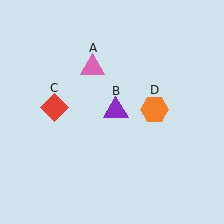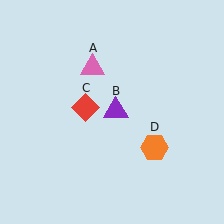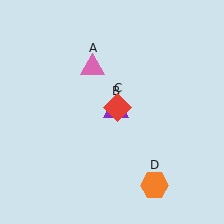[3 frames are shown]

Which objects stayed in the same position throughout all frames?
Pink triangle (object A) and purple triangle (object B) remained stationary.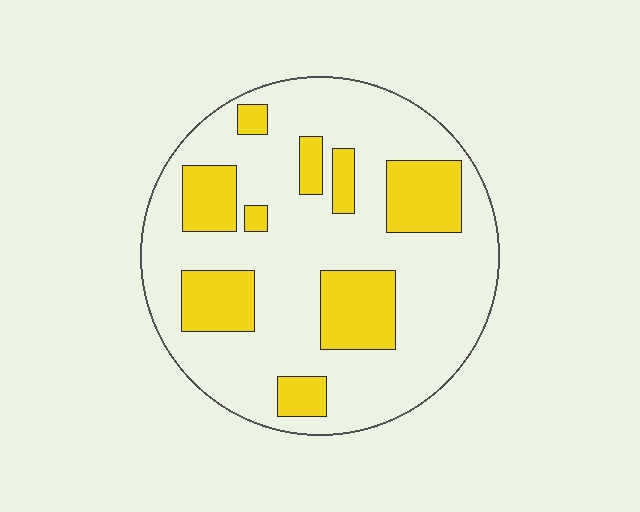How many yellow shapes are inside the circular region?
9.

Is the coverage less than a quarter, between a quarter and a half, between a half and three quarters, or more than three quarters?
Between a quarter and a half.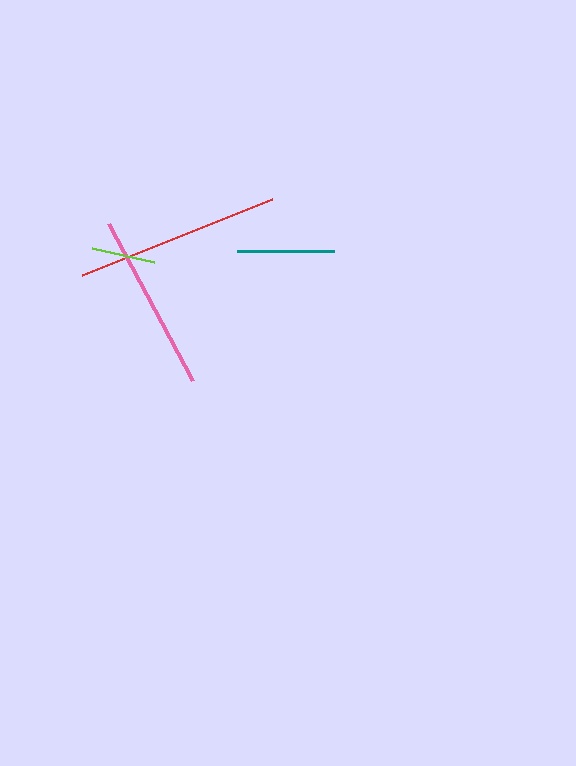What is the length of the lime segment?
The lime segment is approximately 64 pixels long.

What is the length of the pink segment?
The pink segment is approximately 178 pixels long.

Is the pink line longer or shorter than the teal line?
The pink line is longer than the teal line.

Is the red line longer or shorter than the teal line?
The red line is longer than the teal line.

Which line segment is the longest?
The red line is the longest at approximately 206 pixels.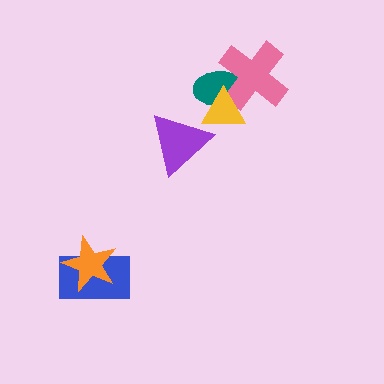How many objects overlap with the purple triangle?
1 object overlaps with the purple triangle.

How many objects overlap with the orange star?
1 object overlaps with the orange star.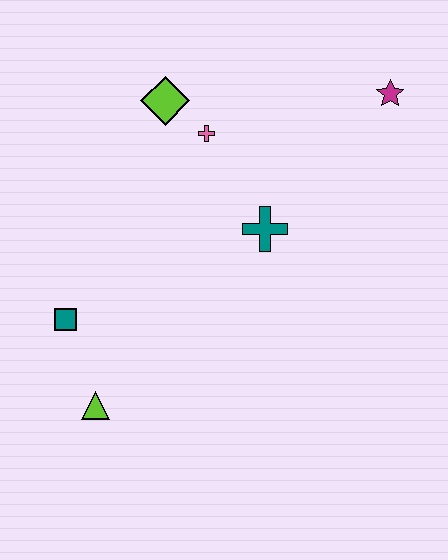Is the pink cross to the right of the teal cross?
No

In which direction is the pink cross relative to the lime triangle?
The pink cross is above the lime triangle.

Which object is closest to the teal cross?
The pink cross is closest to the teal cross.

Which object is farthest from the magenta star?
The lime triangle is farthest from the magenta star.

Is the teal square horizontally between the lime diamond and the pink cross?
No